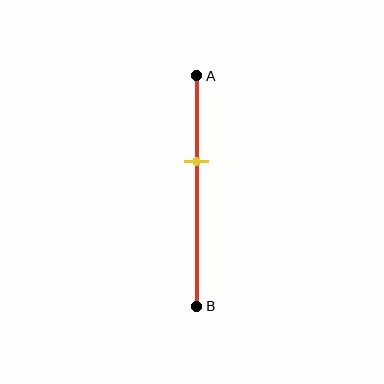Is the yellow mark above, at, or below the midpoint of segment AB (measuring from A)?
The yellow mark is above the midpoint of segment AB.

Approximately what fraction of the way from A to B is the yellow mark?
The yellow mark is approximately 35% of the way from A to B.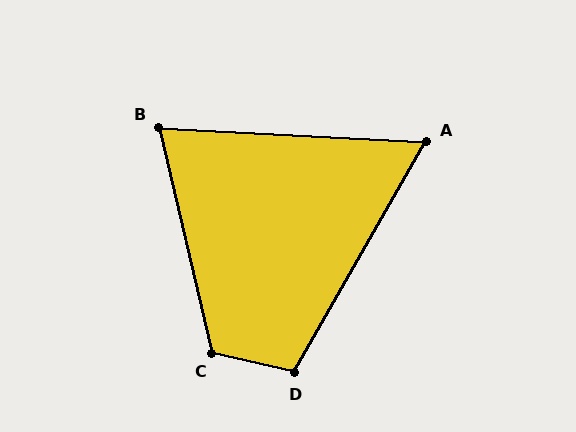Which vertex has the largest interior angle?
C, at approximately 117 degrees.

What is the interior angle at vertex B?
Approximately 74 degrees (acute).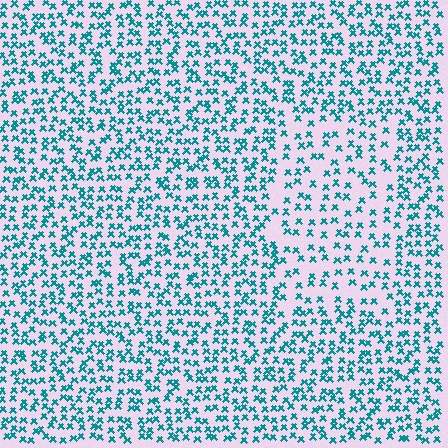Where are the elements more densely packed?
The elements are more densely packed outside the rectangle boundary.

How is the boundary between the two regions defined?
The boundary is defined by a change in element density (approximately 1.7x ratio). All elements are the same color, size, and shape.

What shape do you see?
I see a rectangle.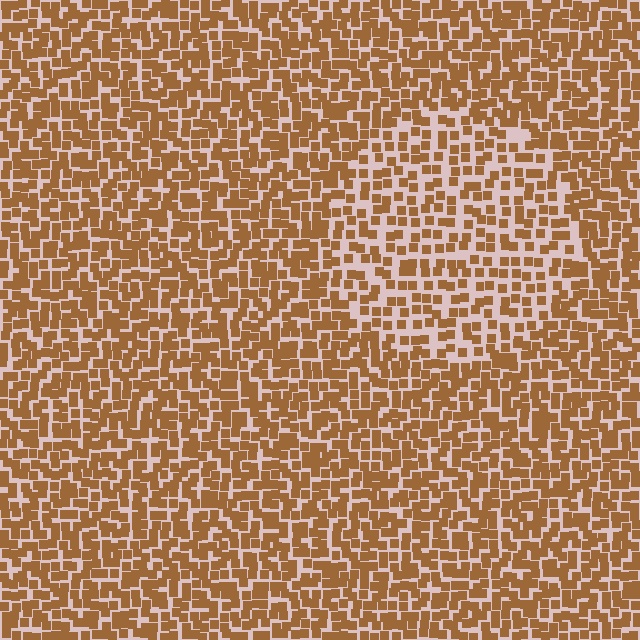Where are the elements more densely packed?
The elements are more densely packed outside the circle boundary.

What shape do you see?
I see a circle.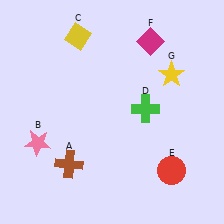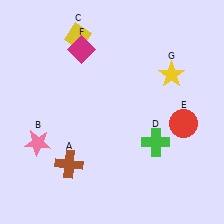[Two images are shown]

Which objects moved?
The objects that moved are: the green cross (D), the red circle (E), the magenta diamond (F).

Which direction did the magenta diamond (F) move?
The magenta diamond (F) moved left.